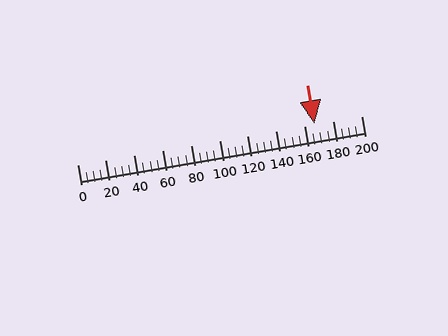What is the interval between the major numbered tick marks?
The major tick marks are spaced 20 units apart.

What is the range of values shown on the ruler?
The ruler shows values from 0 to 200.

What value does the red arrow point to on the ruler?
The red arrow points to approximately 167.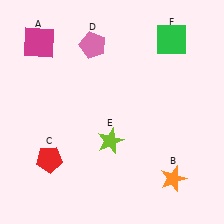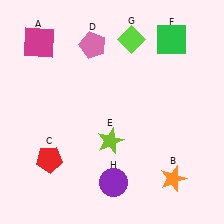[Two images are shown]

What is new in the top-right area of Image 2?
A lime diamond (G) was added in the top-right area of Image 2.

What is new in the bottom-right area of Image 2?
A purple circle (H) was added in the bottom-right area of Image 2.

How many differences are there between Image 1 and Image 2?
There are 2 differences between the two images.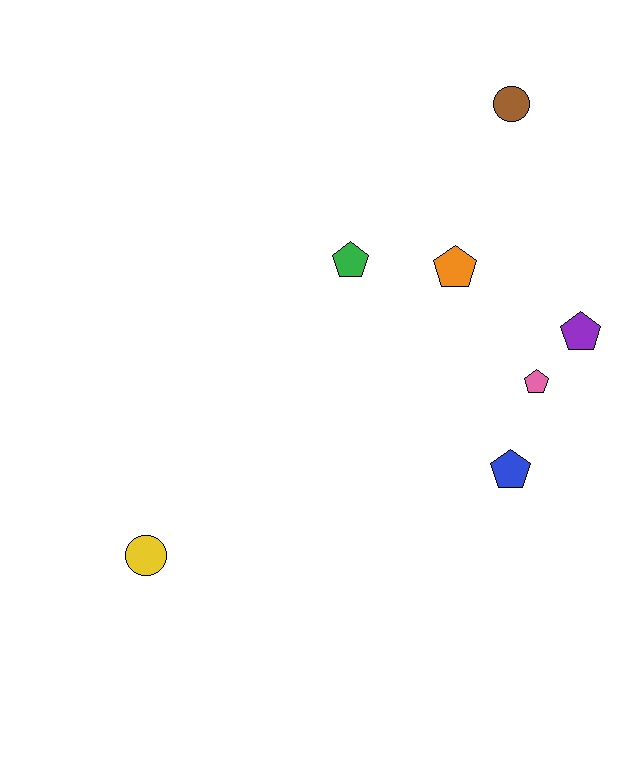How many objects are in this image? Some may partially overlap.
There are 7 objects.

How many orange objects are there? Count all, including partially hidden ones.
There is 1 orange object.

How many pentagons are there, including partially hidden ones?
There are 5 pentagons.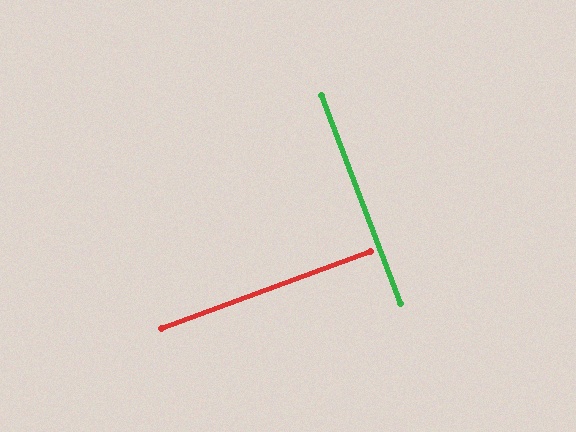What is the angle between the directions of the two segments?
Approximately 90 degrees.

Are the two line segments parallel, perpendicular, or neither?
Perpendicular — they meet at approximately 90°.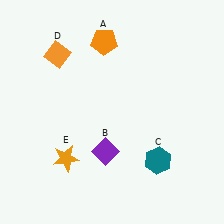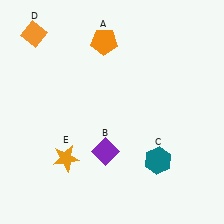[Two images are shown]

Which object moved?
The orange diamond (D) moved left.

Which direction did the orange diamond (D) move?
The orange diamond (D) moved left.